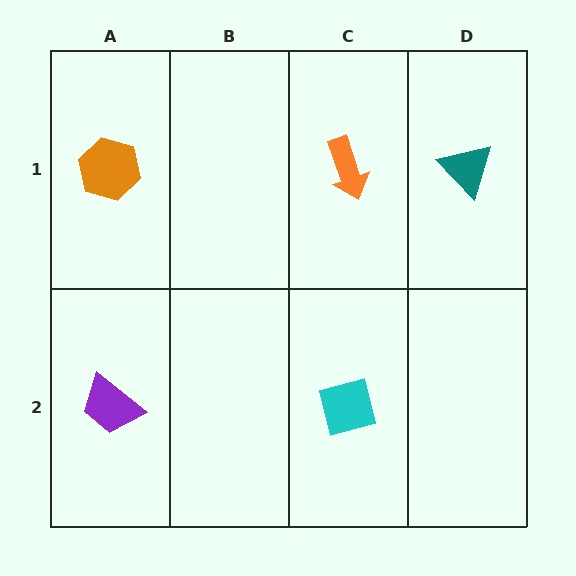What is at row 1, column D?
A teal triangle.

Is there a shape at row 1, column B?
No, that cell is empty.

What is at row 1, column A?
An orange hexagon.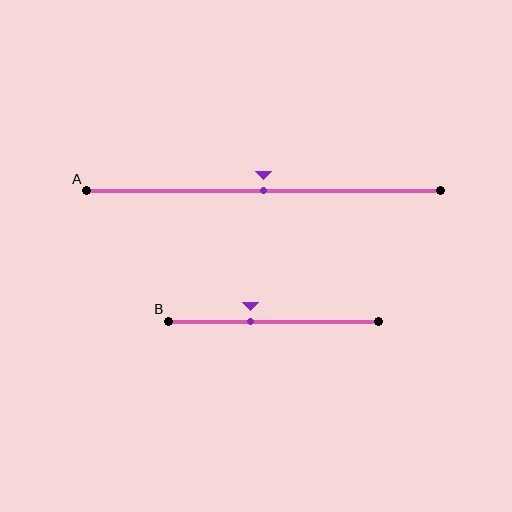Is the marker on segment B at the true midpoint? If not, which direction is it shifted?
No, the marker on segment B is shifted to the left by about 11% of the segment length.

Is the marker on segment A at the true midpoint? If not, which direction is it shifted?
Yes, the marker on segment A is at the true midpoint.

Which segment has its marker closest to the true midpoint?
Segment A has its marker closest to the true midpoint.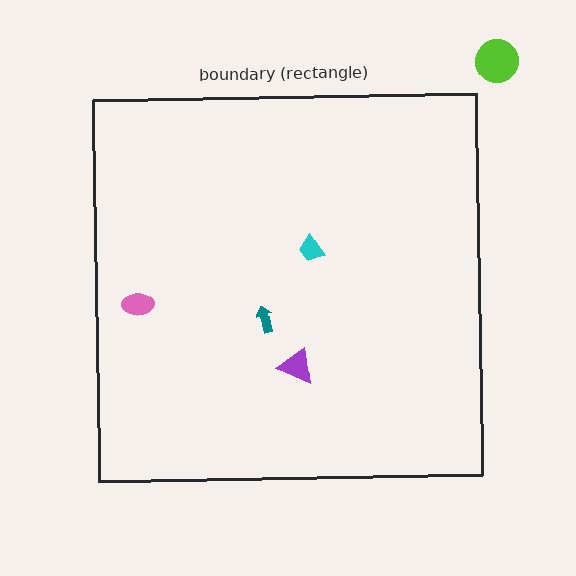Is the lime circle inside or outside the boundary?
Outside.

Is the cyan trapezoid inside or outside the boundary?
Inside.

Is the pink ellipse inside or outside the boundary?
Inside.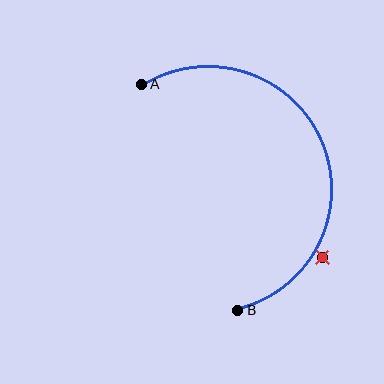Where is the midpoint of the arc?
The arc midpoint is the point on the curve farthest from the straight line joining A and B. It sits to the right of that line.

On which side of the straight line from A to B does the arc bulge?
The arc bulges to the right of the straight line connecting A and B.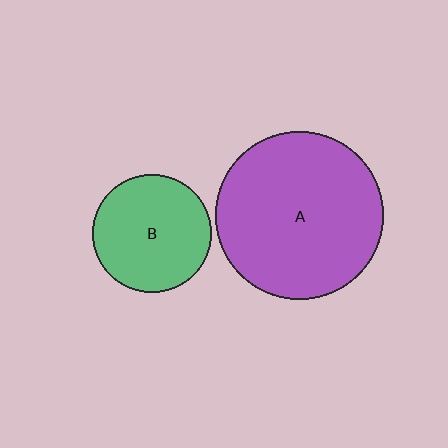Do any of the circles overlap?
No, none of the circles overlap.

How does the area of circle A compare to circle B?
Approximately 2.0 times.